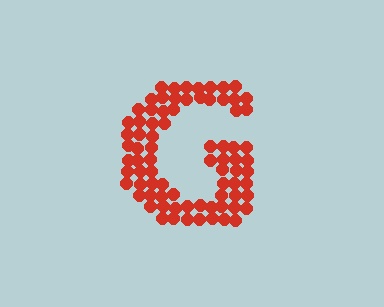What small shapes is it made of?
It is made of small circles.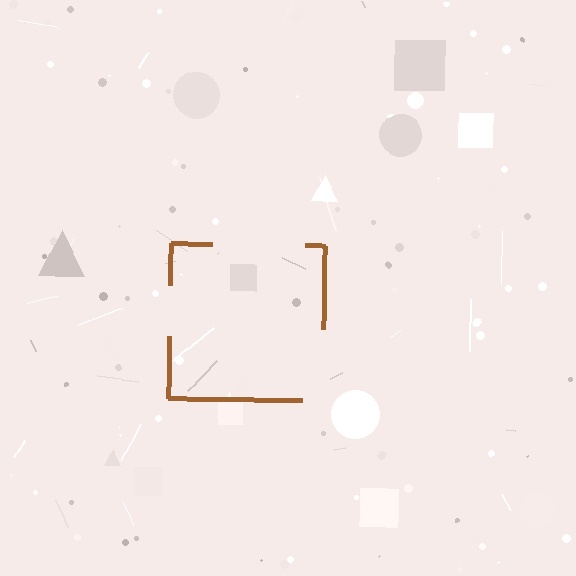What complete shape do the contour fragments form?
The contour fragments form a square.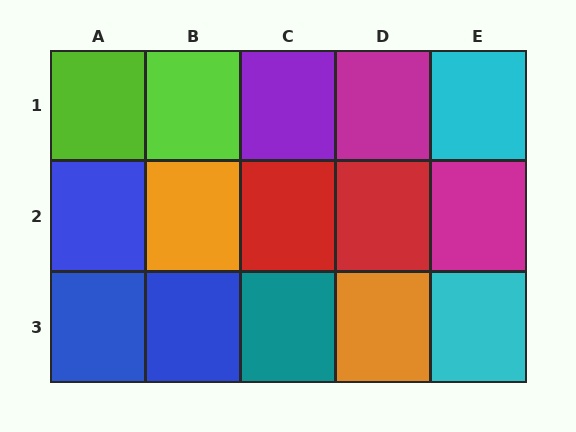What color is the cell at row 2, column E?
Magenta.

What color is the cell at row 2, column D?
Red.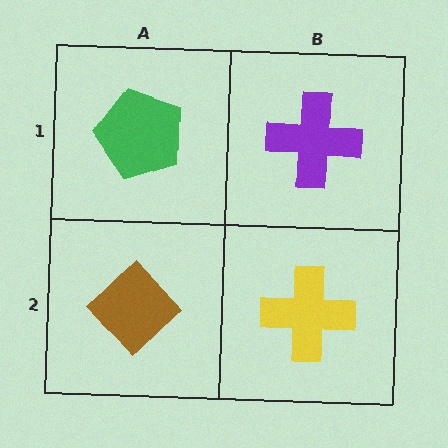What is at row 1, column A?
A green pentagon.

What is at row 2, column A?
A brown diamond.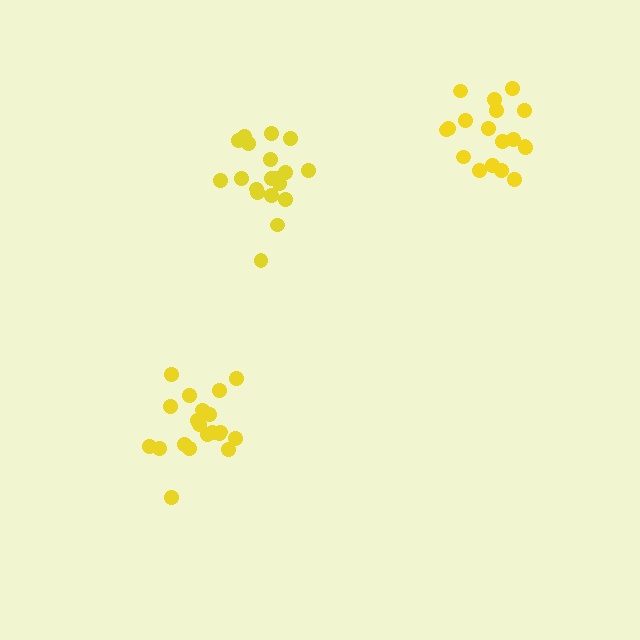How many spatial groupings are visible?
There are 3 spatial groupings.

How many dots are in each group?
Group 1: 19 dots, Group 2: 20 dots, Group 3: 18 dots (57 total).